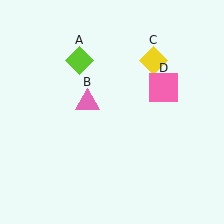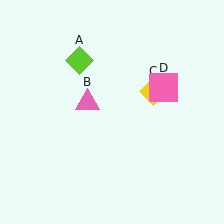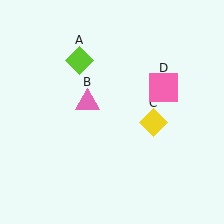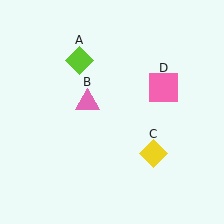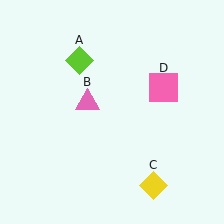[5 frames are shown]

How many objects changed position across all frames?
1 object changed position: yellow diamond (object C).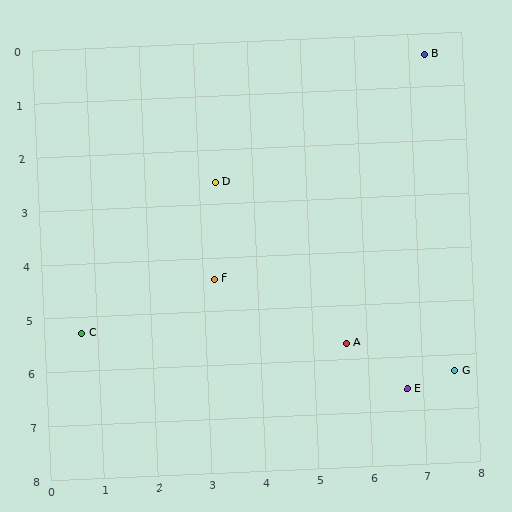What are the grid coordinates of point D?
Point D is at approximately (3.3, 2.6).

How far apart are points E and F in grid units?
Points E and F are about 4.1 grid units apart.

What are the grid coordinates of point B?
Point B is at approximately (7.3, 0.4).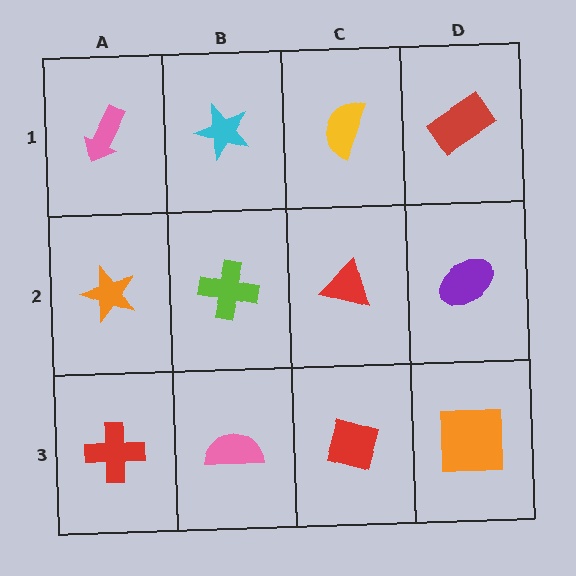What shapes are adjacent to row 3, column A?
An orange star (row 2, column A), a pink semicircle (row 3, column B).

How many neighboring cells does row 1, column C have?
3.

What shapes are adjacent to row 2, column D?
A red rectangle (row 1, column D), an orange square (row 3, column D), a red triangle (row 2, column C).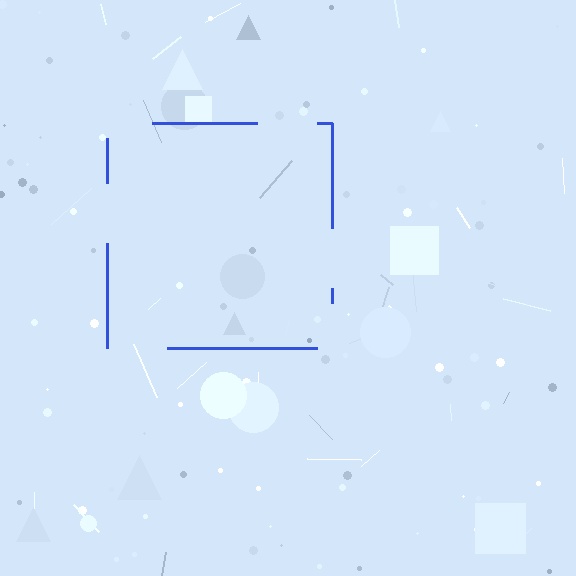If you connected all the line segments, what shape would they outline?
They would outline a square.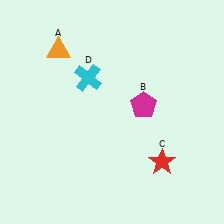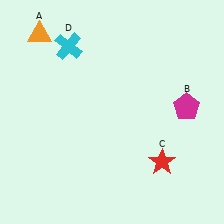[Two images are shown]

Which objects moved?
The objects that moved are: the orange triangle (A), the magenta pentagon (B), the cyan cross (D).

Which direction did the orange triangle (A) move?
The orange triangle (A) moved left.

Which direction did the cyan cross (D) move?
The cyan cross (D) moved up.